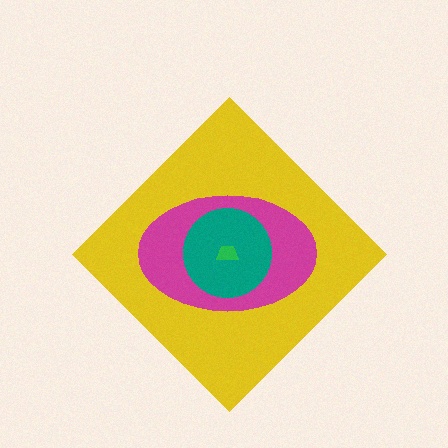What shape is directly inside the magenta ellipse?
The teal circle.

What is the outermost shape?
The yellow diamond.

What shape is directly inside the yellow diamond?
The magenta ellipse.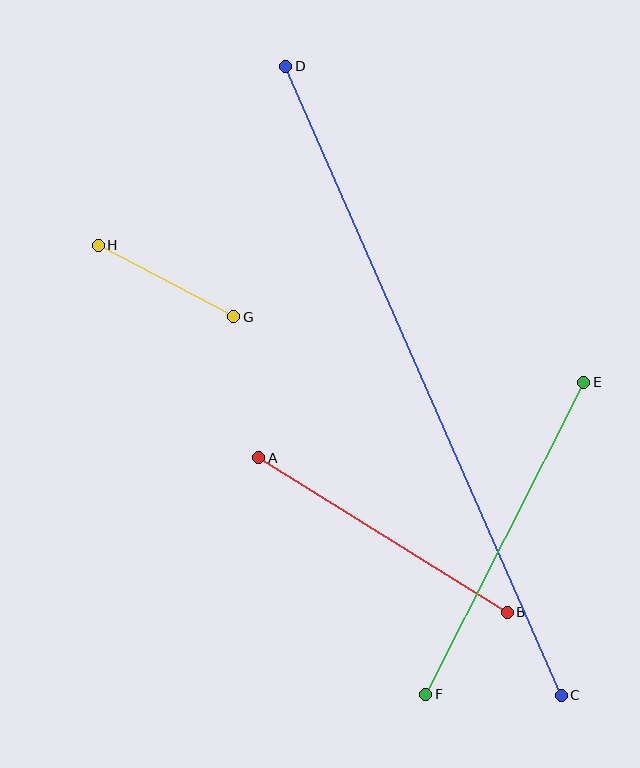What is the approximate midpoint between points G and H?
The midpoint is at approximately (166, 281) pixels.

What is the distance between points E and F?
The distance is approximately 350 pixels.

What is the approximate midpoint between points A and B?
The midpoint is at approximately (383, 535) pixels.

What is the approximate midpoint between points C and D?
The midpoint is at approximately (424, 381) pixels.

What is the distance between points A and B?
The distance is approximately 292 pixels.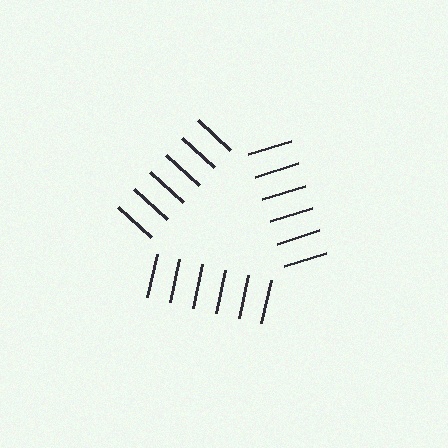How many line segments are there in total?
18 — 6 along each of the 3 edges.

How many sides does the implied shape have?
3 sides — the line-ends trace a triangle.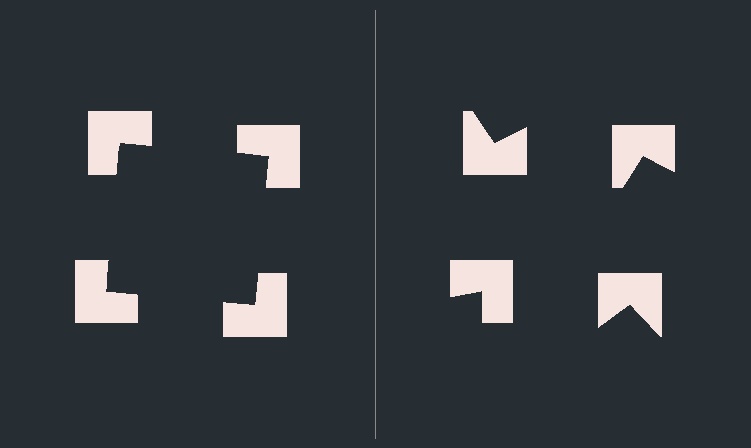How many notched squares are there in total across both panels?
8 — 4 on each side.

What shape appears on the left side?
An illusory square.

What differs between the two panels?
The notched squares are positioned identically on both sides; only the wedge orientations differ. On the left they align to a square; on the right they are misaligned.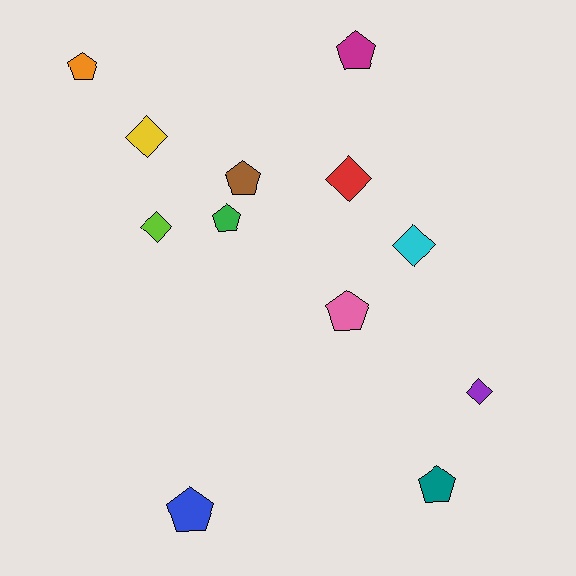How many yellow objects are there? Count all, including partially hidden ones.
There is 1 yellow object.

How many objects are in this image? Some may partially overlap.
There are 12 objects.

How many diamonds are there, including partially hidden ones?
There are 5 diamonds.